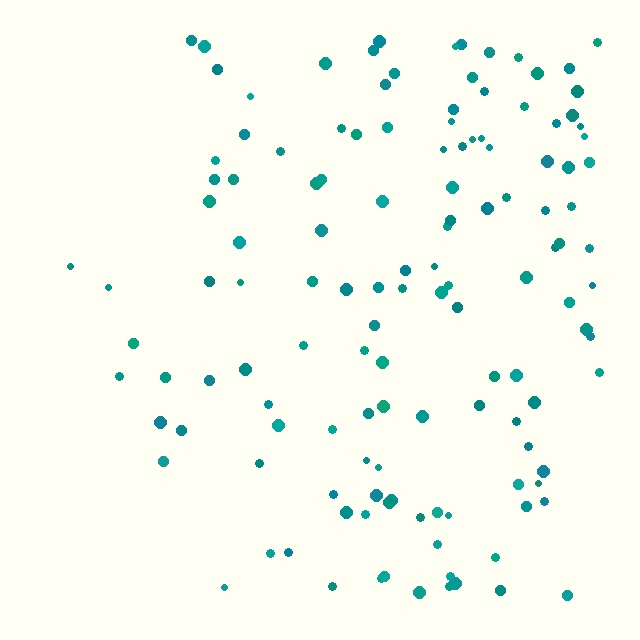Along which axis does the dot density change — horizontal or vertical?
Horizontal.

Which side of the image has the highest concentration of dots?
The right.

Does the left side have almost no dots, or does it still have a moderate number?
Still a moderate number, just noticeably fewer than the right.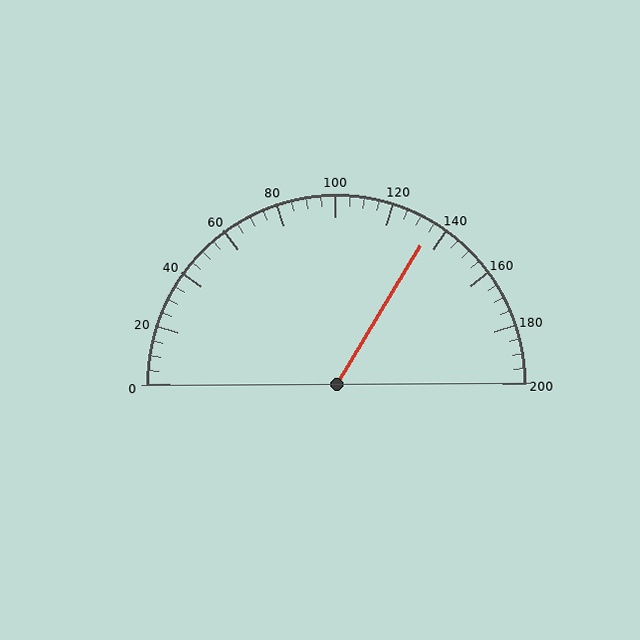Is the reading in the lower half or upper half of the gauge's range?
The reading is in the upper half of the range (0 to 200).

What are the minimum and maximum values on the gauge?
The gauge ranges from 0 to 200.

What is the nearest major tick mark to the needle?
The nearest major tick mark is 140.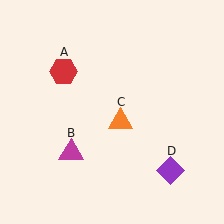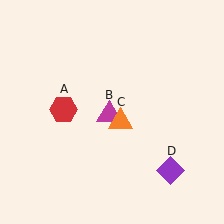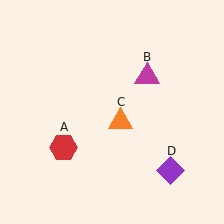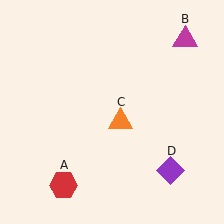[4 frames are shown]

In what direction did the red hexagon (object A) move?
The red hexagon (object A) moved down.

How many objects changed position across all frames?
2 objects changed position: red hexagon (object A), magenta triangle (object B).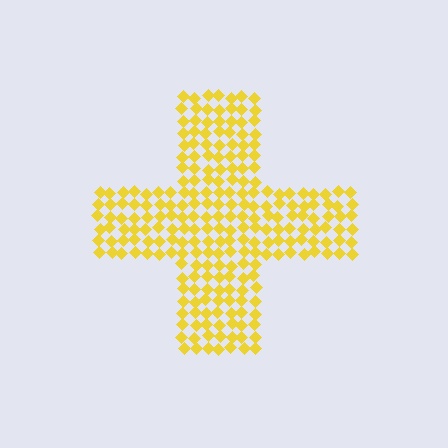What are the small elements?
The small elements are diamonds.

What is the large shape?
The large shape is a cross.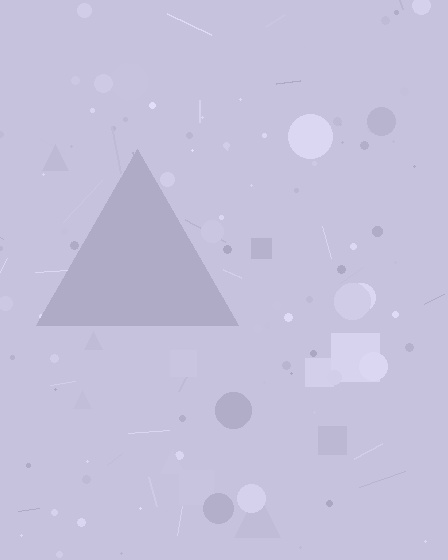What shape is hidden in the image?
A triangle is hidden in the image.